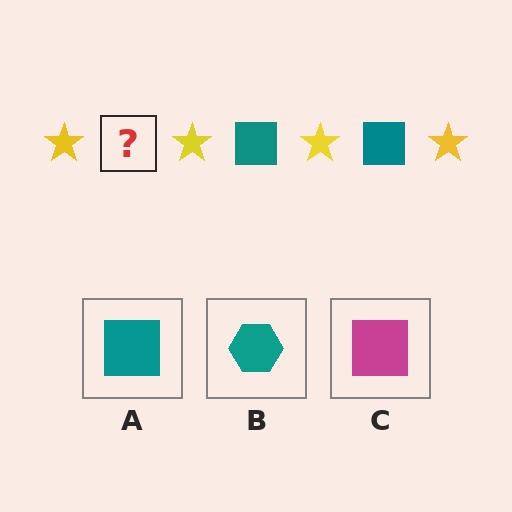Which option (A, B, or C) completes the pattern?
A.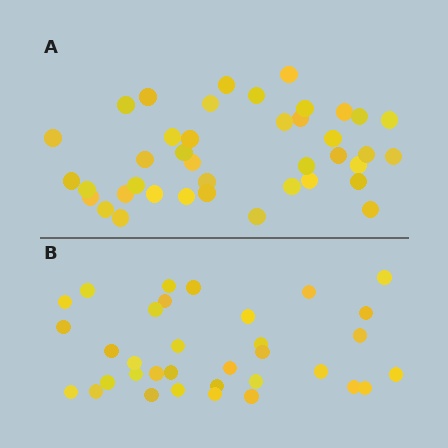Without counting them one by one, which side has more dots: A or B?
Region A (the top region) has more dots.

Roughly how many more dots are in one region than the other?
Region A has about 6 more dots than region B.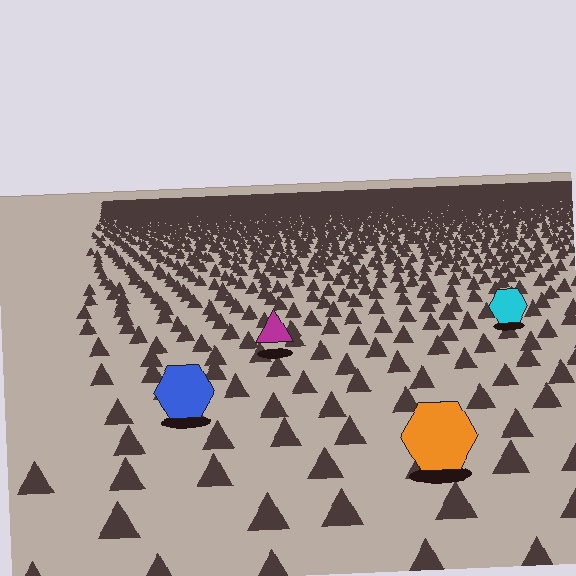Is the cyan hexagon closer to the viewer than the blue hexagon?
No. The blue hexagon is closer — you can tell from the texture gradient: the ground texture is coarser near it.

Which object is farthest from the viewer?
The cyan hexagon is farthest from the viewer. It appears smaller and the ground texture around it is denser.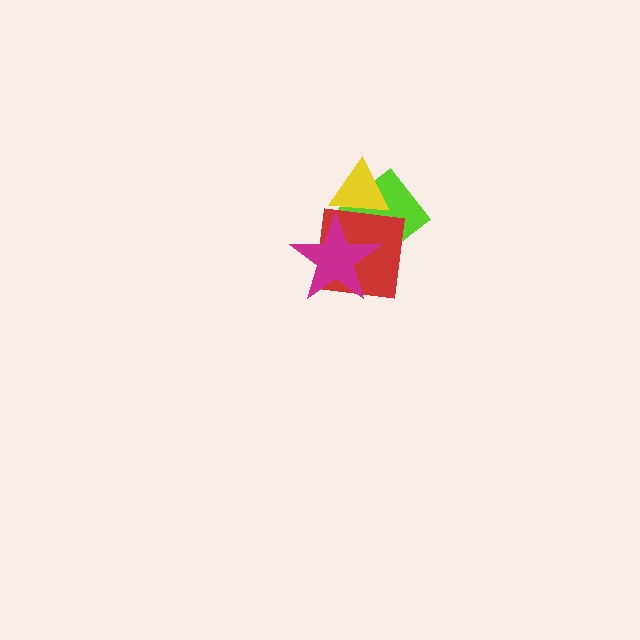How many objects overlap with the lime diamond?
3 objects overlap with the lime diamond.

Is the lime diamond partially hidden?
Yes, it is partially covered by another shape.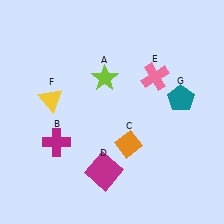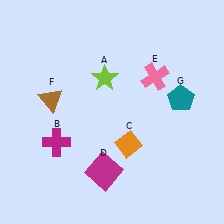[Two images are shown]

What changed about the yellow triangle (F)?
In Image 1, F is yellow. In Image 2, it changed to brown.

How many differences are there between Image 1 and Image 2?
There is 1 difference between the two images.